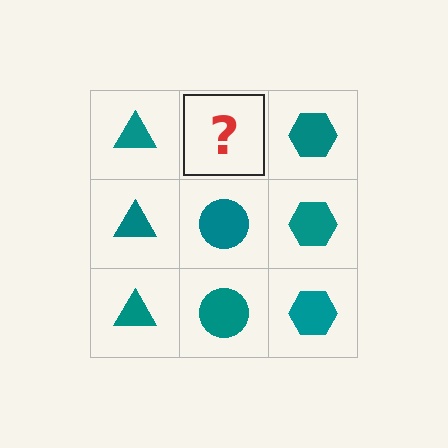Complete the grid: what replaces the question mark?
The question mark should be replaced with a teal circle.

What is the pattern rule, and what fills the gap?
The rule is that each column has a consistent shape. The gap should be filled with a teal circle.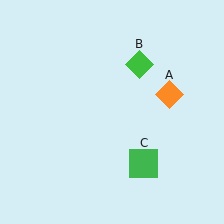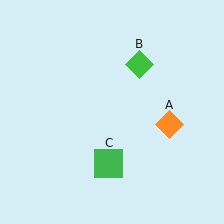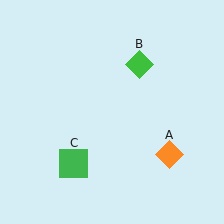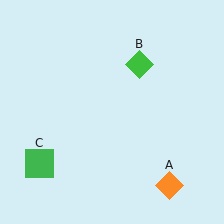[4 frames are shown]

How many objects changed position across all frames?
2 objects changed position: orange diamond (object A), green square (object C).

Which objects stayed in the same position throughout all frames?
Green diamond (object B) remained stationary.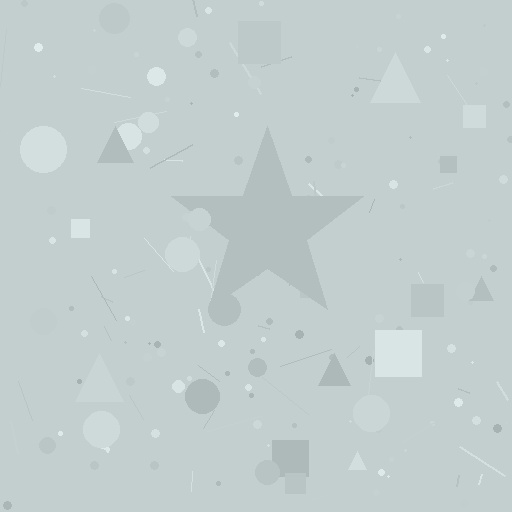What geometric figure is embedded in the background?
A star is embedded in the background.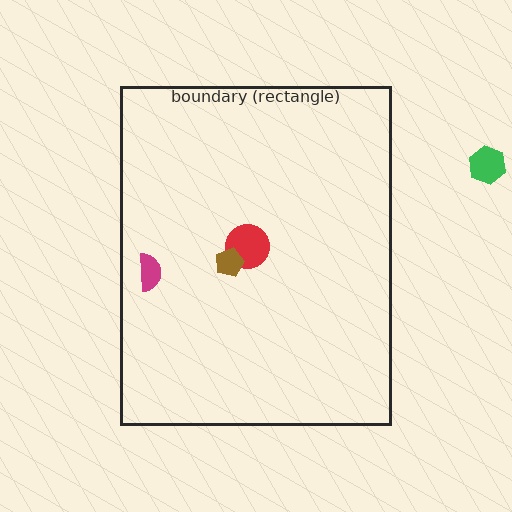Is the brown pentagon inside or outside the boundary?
Inside.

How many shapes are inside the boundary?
3 inside, 1 outside.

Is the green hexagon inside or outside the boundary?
Outside.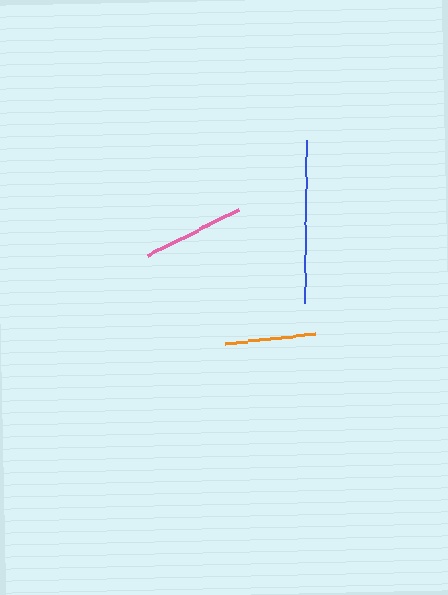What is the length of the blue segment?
The blue segment is approximately 163 pixels long.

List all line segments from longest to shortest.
From longest to shortest: blue, pink, orange.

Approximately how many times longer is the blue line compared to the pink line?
The blue line is approximately 1.6 times the length of the pink line.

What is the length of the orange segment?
The orange segment is approximately 90 pixels long.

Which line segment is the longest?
The blue line is the longest at approximately 163 pixels.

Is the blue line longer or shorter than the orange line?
The blue line is longer than the orange line.